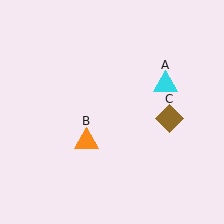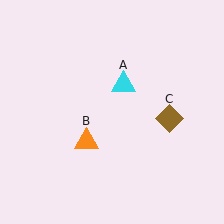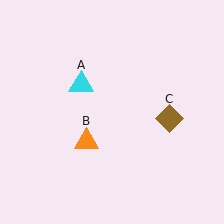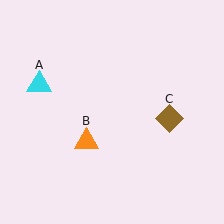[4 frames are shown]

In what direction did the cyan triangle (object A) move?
The cyan triangle (object A) moved left.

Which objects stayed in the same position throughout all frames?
Orange triangle (object B) and brown diamond (object C) remained stationary.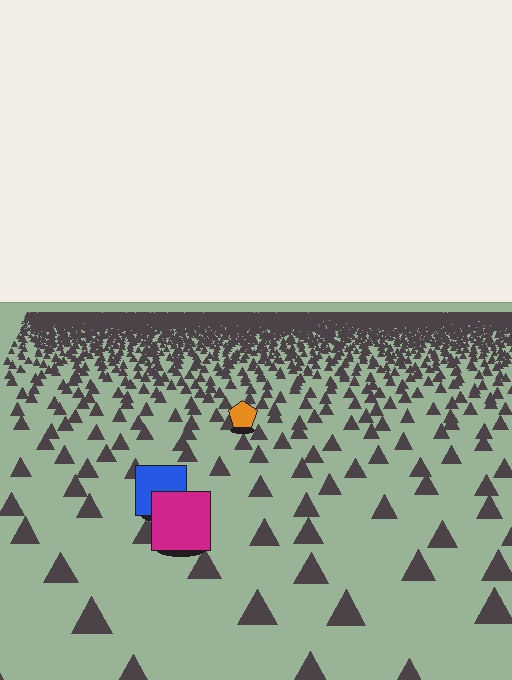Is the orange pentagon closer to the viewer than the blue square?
No. The blue square is closer — you can tell from the texture gradient: the ground texture is coarser near it.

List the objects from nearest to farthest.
From nearest to farthest: the magenta square, the blue square, the orange pentagon.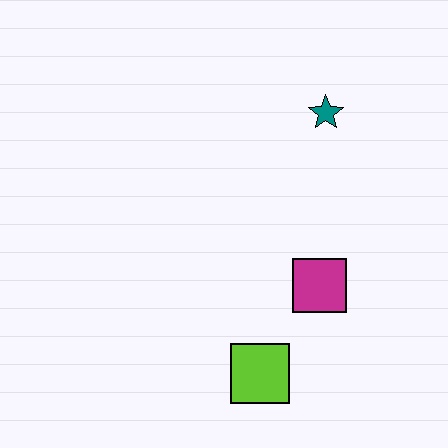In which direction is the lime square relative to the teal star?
The lime square is below the teal star.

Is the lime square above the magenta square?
No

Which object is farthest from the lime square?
The teal star is farthest from the lime square.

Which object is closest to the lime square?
The magenta square is closest to the lime square.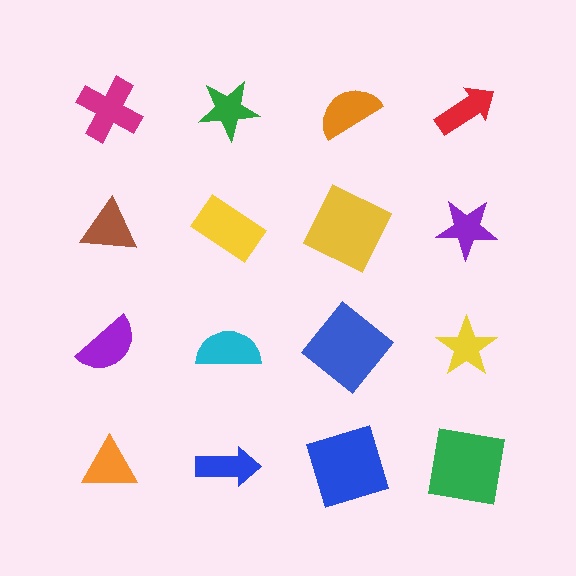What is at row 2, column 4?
A purple star.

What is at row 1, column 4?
A red arrow.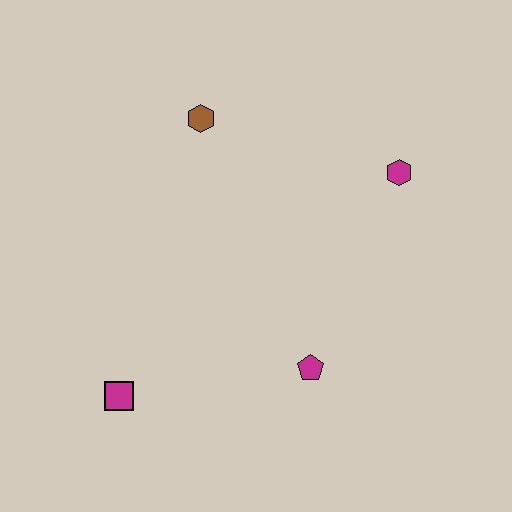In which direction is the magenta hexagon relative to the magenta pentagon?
The magenta hexagon is above the magenta pentagon.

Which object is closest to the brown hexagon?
The magenta hexagon is closest to the brown hexagon.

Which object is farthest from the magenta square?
The magenta hexagon is farthest from the magenta square.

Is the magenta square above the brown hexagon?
No